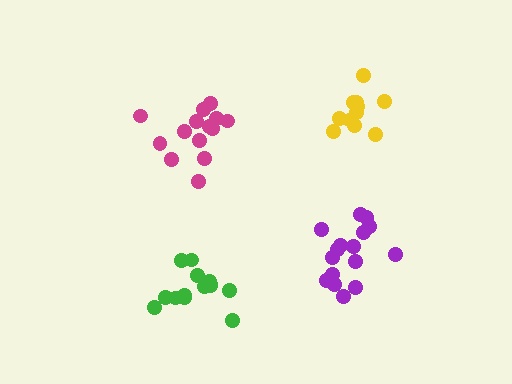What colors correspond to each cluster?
The clusters are colored: green, magenta, yellow, purple.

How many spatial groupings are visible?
There are 4 spatial groupings.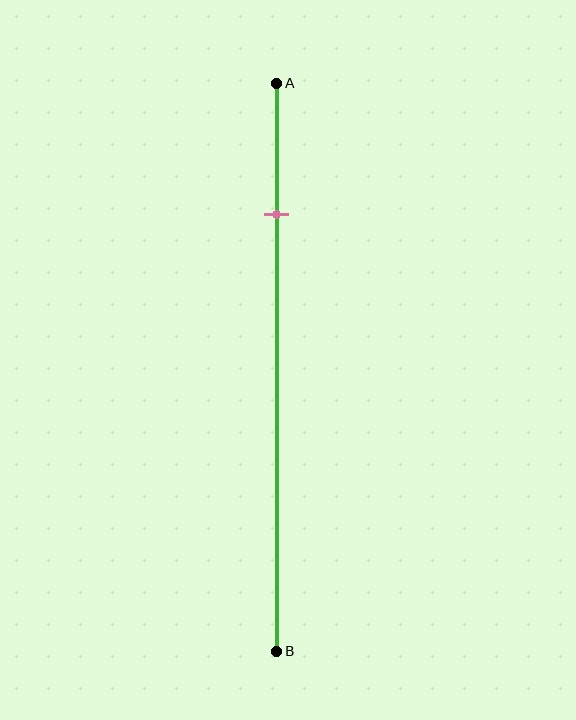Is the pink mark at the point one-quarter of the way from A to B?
Yes, the mark is approximately at the one-quarter point.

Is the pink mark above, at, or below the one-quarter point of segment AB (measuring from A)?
The pink mark is approximately at the one-quarter point of segment AB.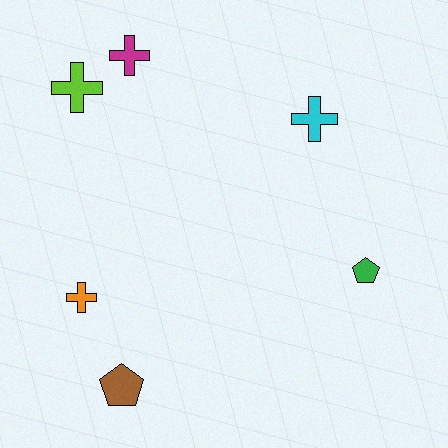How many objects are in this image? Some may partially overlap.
There are 6 objects.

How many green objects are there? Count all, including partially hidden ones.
There is 1 green object.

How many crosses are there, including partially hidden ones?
There are 4 crosses.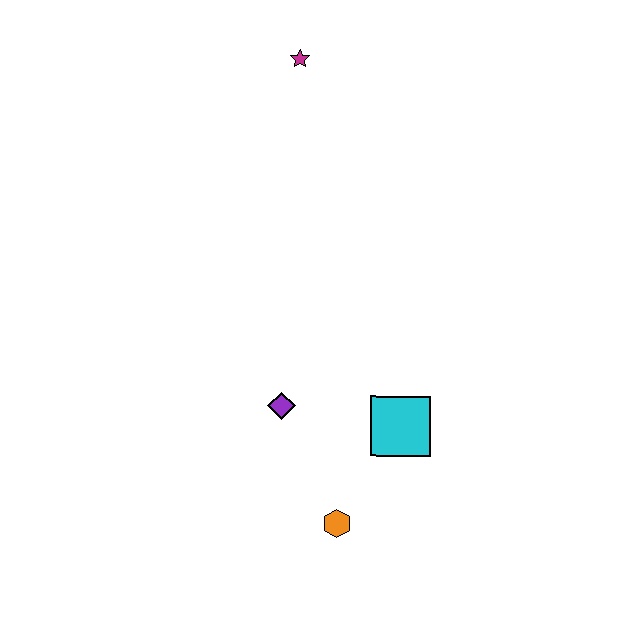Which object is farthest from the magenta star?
The orange hexagon is farthest from the magenta star.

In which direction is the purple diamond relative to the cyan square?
The purple diamond is to the left of the cyan square.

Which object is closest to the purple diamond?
The cyan square is closest to the purple diamond.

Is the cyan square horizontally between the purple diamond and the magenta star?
No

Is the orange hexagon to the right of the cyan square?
No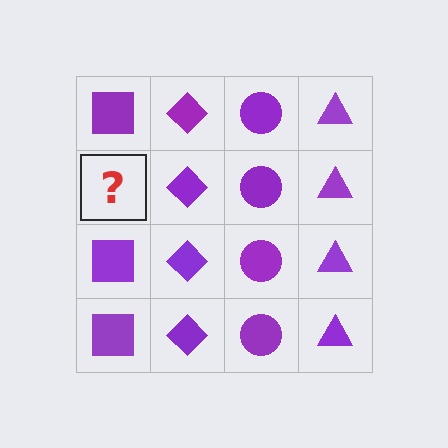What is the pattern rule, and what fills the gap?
The rule is that each column has a consistent shape. The gap should be filled with a purple square.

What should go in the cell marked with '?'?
The missing cell should contain a purple square.